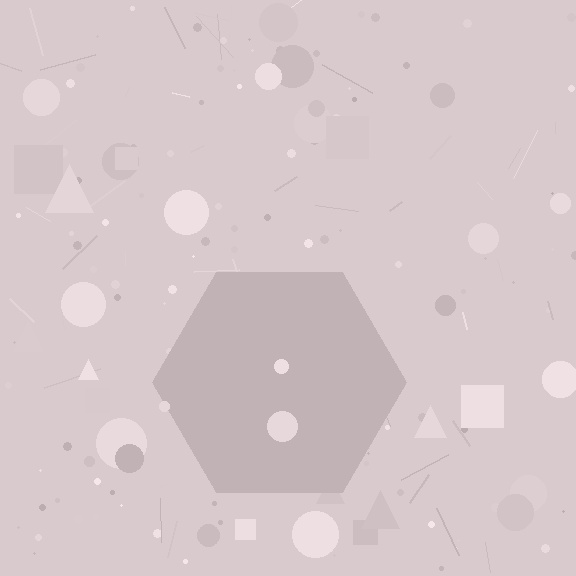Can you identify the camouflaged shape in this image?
The camouflaged shape is a hexagon.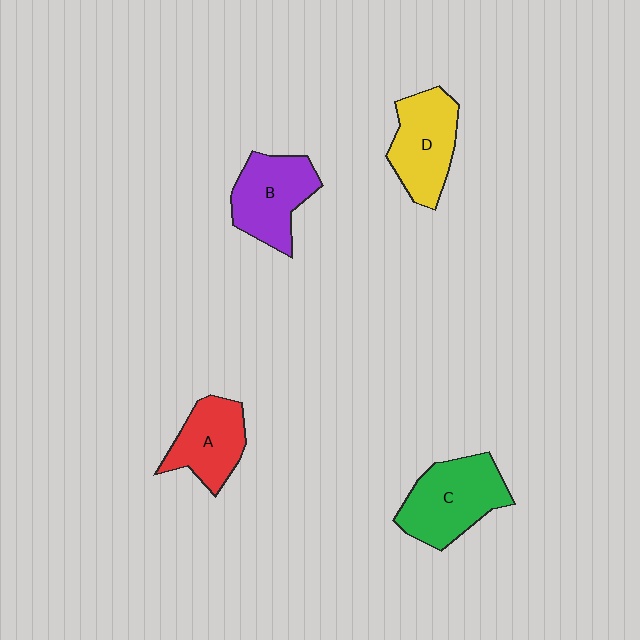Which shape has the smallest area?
Shape A (red).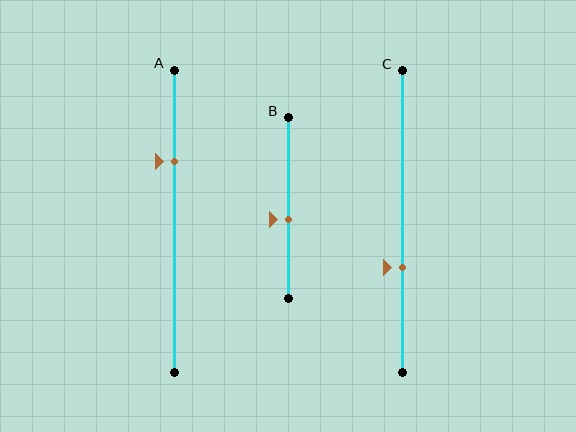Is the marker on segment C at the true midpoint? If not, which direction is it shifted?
No, the marker on segment C is shifted downward by about 15% of the segment length.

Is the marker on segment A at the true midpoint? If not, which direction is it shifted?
No, the marker on segment A is shifted upward by about 20% of the segment length.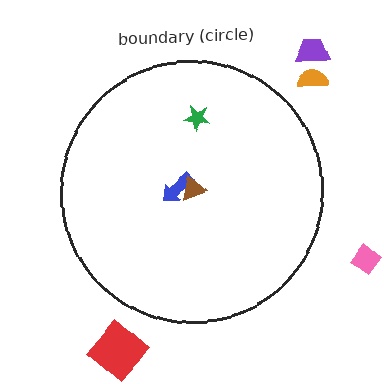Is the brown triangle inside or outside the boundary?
Inside.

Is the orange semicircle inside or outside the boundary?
Outside.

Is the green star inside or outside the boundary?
Inside.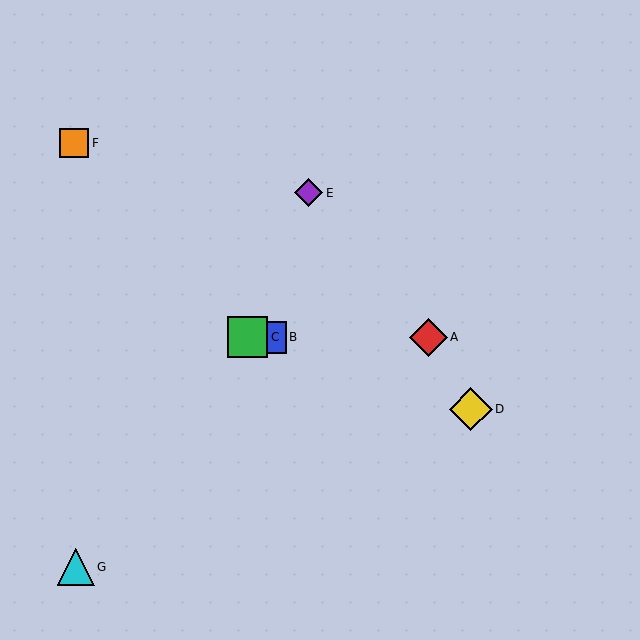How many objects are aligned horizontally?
3 objects (A, B, C) are aligned horizontally.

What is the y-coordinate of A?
Object A is at y≈337.